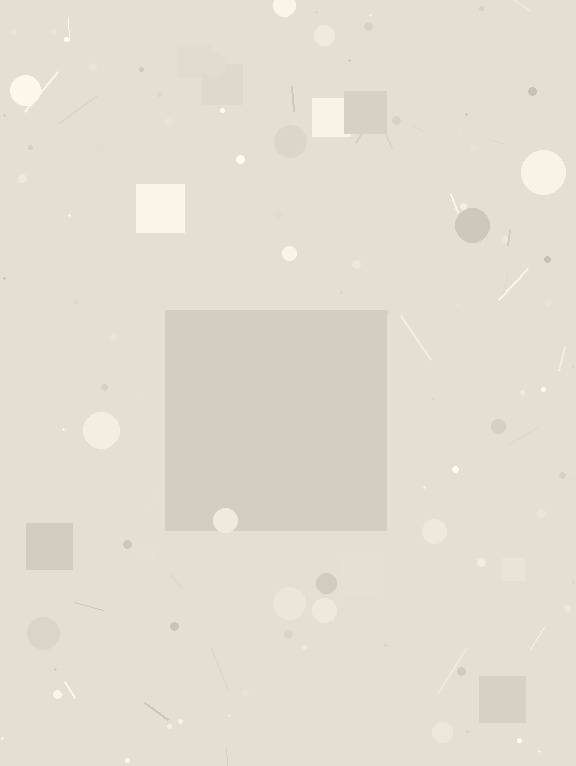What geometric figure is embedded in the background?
A square is embedded in the background.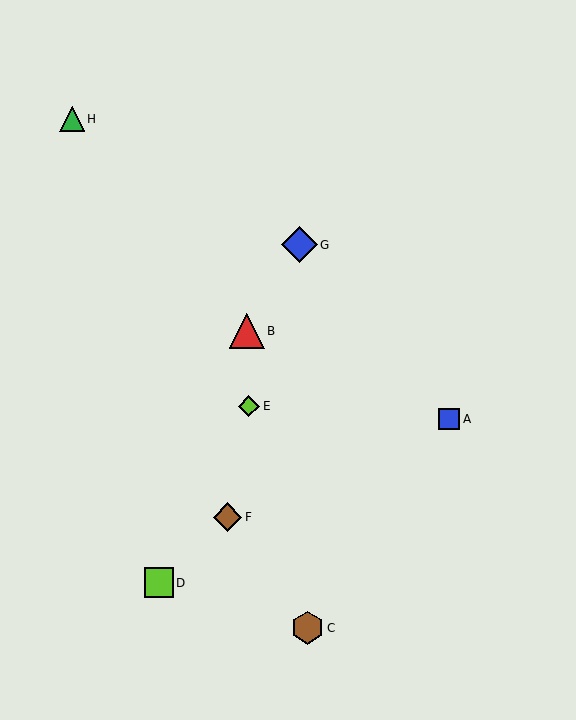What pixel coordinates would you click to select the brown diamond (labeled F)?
Click at (227, 517) to select the brown diamond F.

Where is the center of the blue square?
The center of the blue square is at (449, 419).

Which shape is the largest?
The blue diamond (labeled G) is the largest.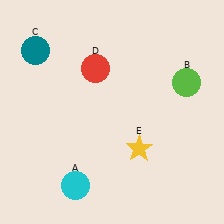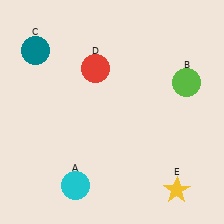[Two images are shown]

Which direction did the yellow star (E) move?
The yellow star (E) moved down.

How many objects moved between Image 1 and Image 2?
1 object moved between the two images.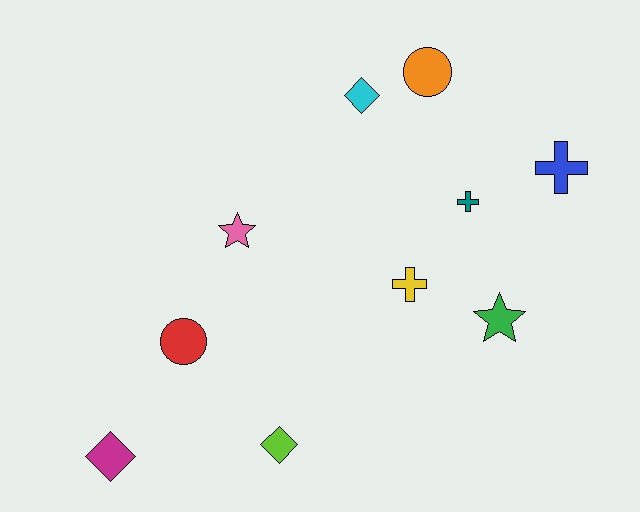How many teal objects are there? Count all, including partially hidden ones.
There is 1 teal object.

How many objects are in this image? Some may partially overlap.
There are 10 objects.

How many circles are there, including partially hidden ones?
There are 2 circles.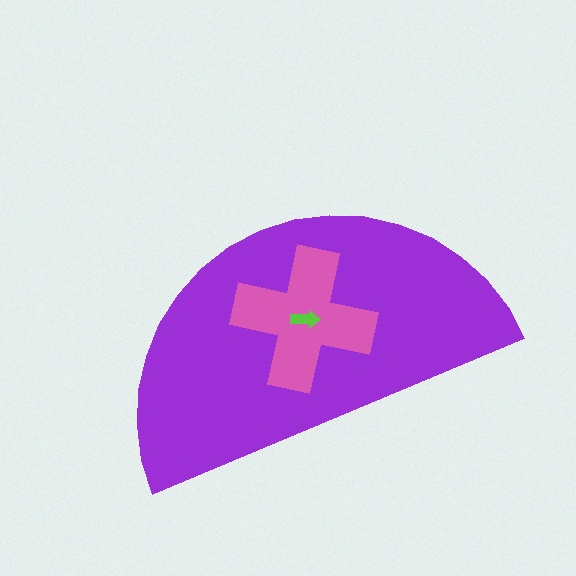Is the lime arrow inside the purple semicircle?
Yes.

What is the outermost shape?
The purple semicircle.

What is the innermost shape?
The lime arrow.